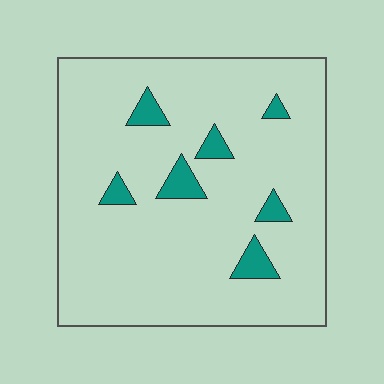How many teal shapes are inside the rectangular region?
7.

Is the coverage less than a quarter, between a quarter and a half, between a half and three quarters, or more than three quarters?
Less than a quarter.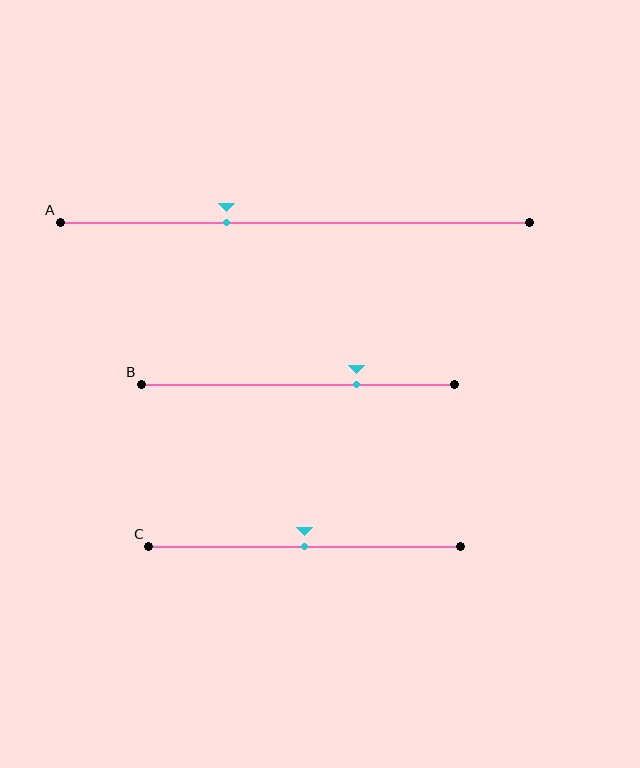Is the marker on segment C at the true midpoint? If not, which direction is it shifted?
Yes, the marker on segment C is at the true midpoint.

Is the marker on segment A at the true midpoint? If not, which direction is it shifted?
No, the marker on segment A is shifted to the left by about 15% of the segment length.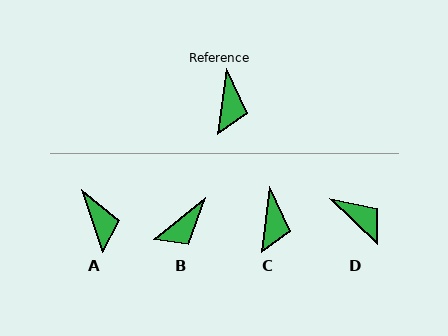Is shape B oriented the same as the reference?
No, it is off by about 44 degrees.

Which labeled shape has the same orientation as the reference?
C.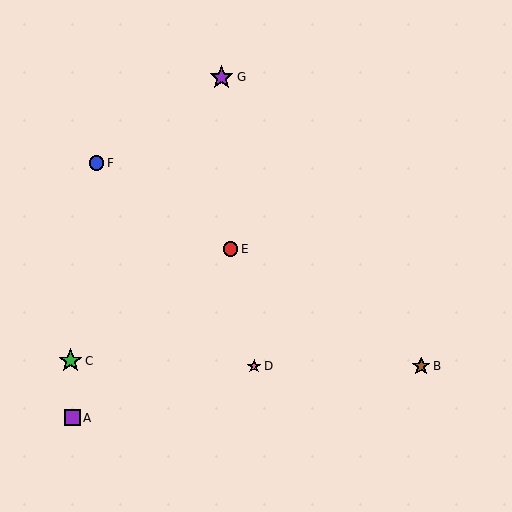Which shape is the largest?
The purple star (labeled G) is the largest.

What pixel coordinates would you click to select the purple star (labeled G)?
Click at (222, 78) to select the purple star G.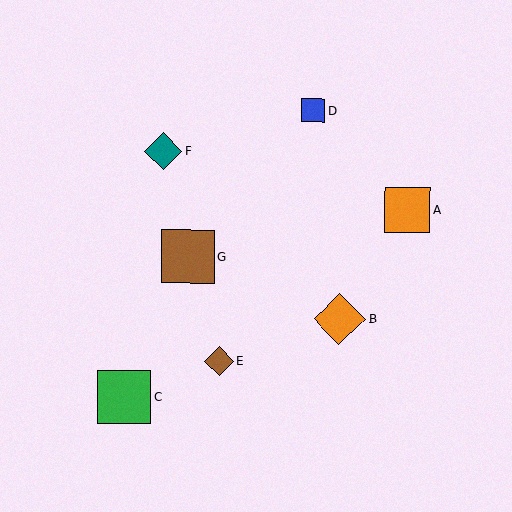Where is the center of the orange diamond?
The center of the orange diamond is at (339, 319).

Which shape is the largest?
The green square (labeled C) is the largest.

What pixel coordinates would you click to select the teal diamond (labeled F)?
Click at (163, 151) to select the teal diamond F.